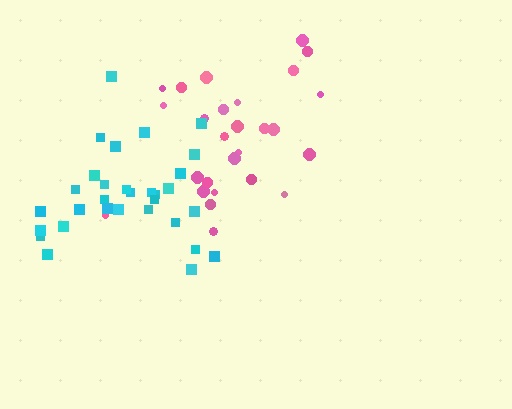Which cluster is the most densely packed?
Pink.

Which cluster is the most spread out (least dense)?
Cyan.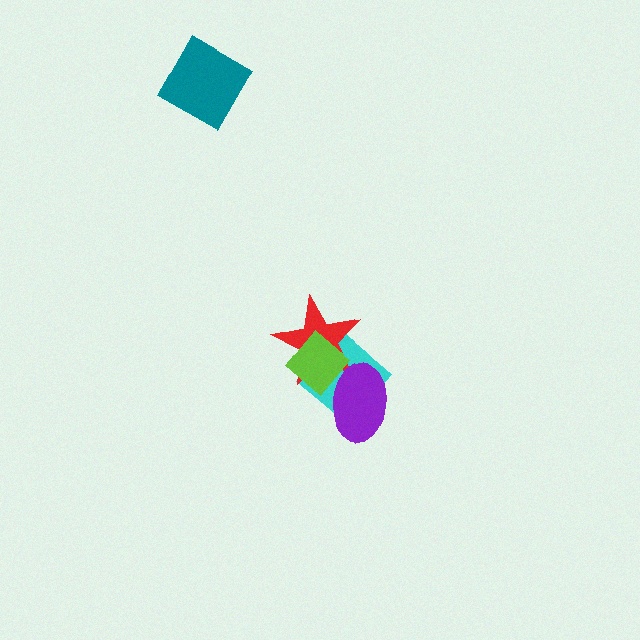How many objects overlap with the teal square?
0 objects overlap with the teal square.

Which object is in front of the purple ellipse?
The lime diamond is in front of the purple ellipse.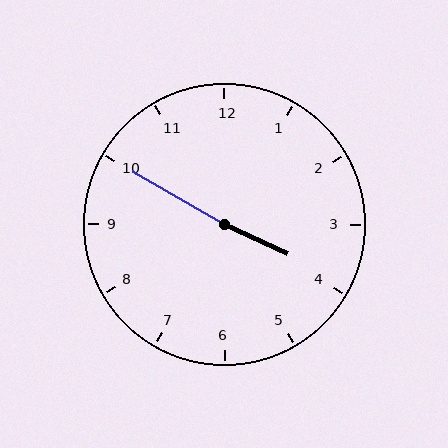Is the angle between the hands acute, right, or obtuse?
It is obtuse.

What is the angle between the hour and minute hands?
Approximately 175 degrees.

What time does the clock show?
3:50.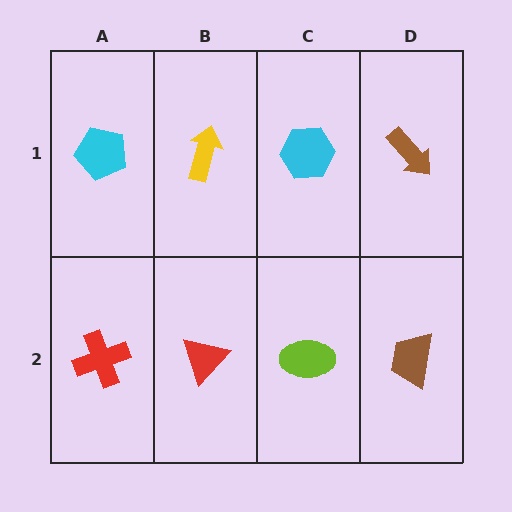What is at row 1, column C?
A cyan hexagon.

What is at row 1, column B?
A yellow arrow.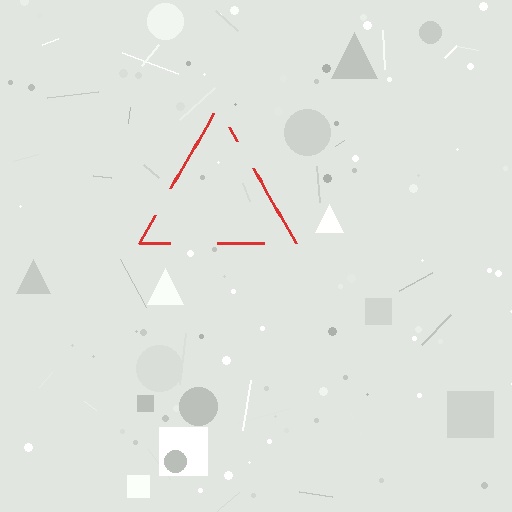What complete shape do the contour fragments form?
The contour fragments form a triangle.